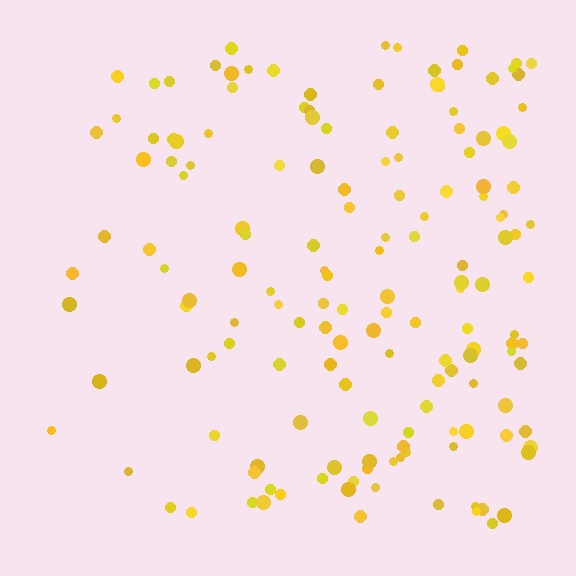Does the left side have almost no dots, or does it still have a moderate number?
Still a moderate number, just noticeably fewer than the right.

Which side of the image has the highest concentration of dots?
The right.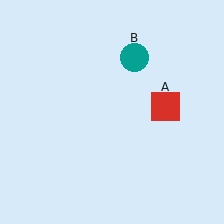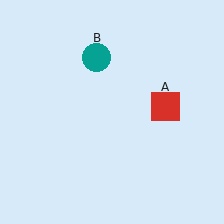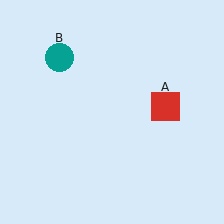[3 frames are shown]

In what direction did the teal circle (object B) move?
The teal circle (object B) moved left.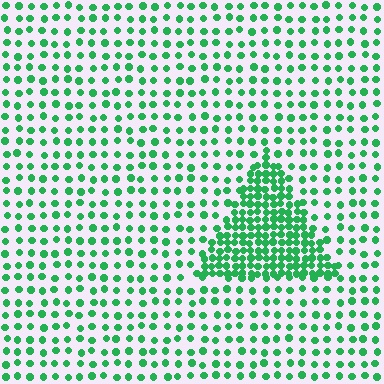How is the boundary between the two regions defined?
The boundary is defined by a change in element density (approximately 2.6x ratio). All elements are the same color, size, and shape.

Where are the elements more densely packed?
The elements are more densely packed inside the triangle boundary.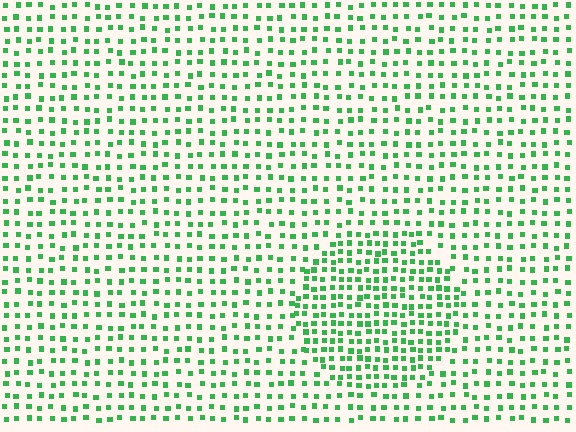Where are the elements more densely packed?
The elements are more densely packed inside the circle boundary.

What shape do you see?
I see a circle.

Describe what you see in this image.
The image contains small green elements arranged at two different densities. A circle-shaped region is visible where the elements are more densely packed than the surrounding area.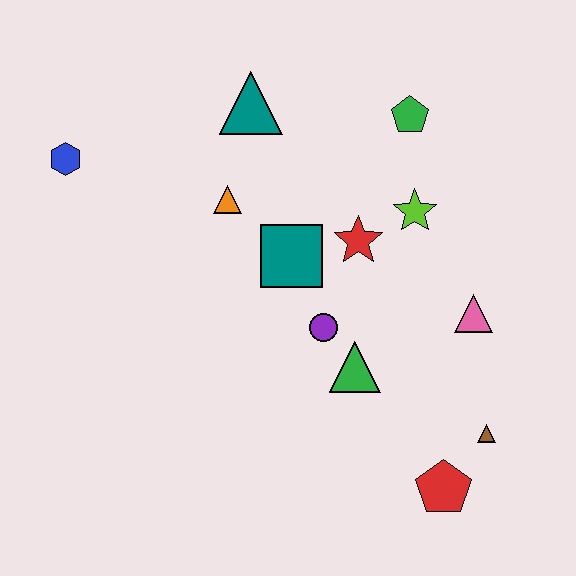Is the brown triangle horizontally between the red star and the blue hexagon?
No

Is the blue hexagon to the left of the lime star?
Yes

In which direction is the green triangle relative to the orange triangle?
The green triangle is below the orange triangle.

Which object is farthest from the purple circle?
The blue hexagon is farthest from the purple circle.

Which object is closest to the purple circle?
The green triangle is closest to the purple circle.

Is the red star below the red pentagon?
No